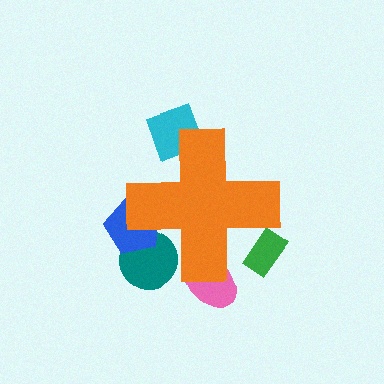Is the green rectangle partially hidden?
Yes, the green rectangle is partially hidden behind the orange cross.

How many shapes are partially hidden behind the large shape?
5 shapes are partially hidden.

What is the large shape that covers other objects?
An orange cross.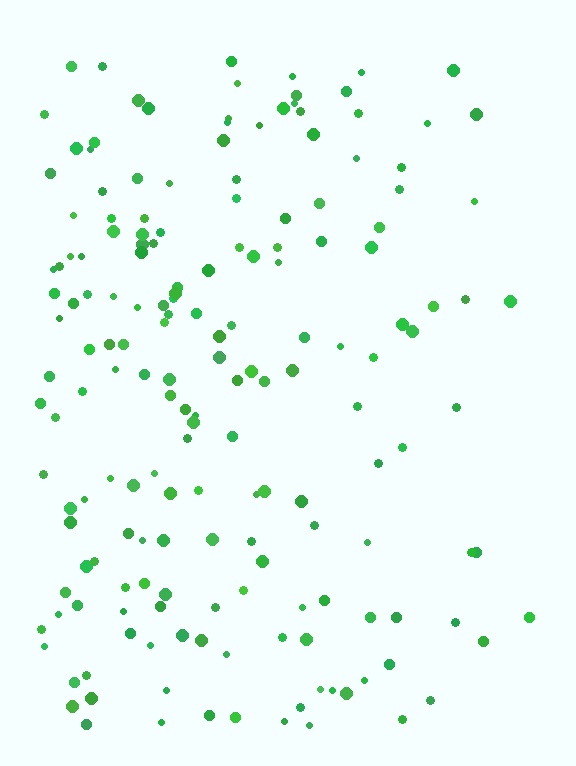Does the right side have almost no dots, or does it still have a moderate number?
Still a moderate number, just noticeably fewer than the left.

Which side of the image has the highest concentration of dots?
The left.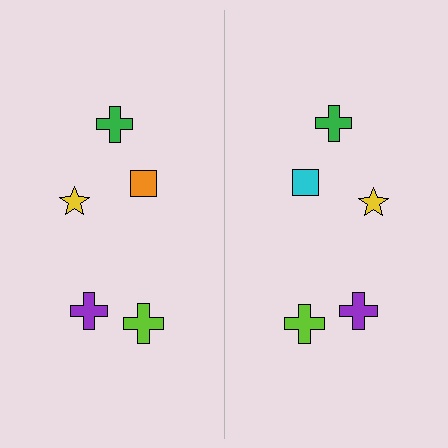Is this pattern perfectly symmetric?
No, the pattern is not perfectly symmetric. The cyan square on the right side breaks the symmetry — its mirror counterpart is orange.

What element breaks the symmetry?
The cyan square on the right side breaks the symmetry — its mirror counterpart is orange.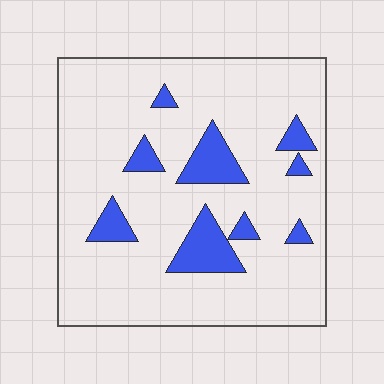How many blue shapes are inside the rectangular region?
9.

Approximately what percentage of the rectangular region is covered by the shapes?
Approximately 15%.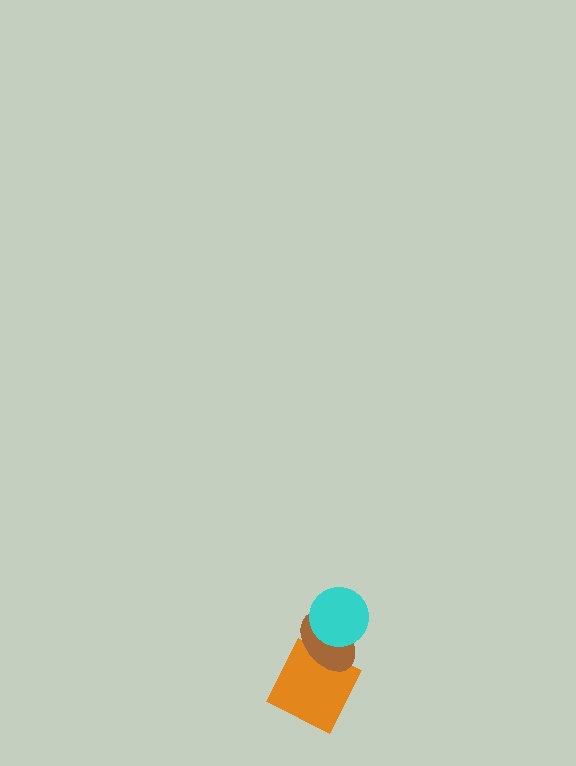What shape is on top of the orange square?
The brown ellipse is on top of the orange square.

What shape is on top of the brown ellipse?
The cyan circle is on top of the brown ellipse.